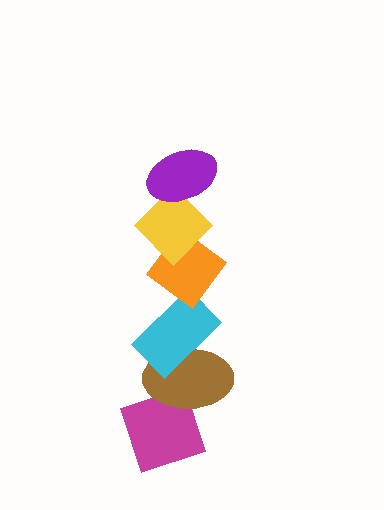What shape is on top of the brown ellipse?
The cyan rectangle is on top of the brown ellipse.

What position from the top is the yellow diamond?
The yellow diamond is 2nd from the top.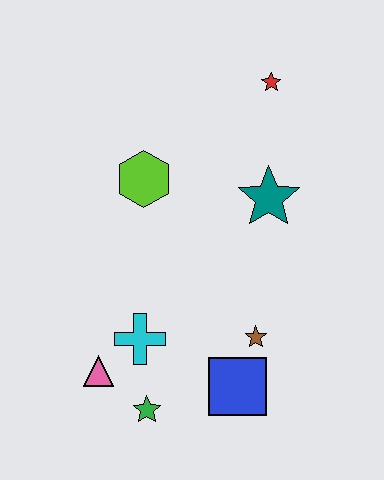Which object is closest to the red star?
The teal star is closest to the red star.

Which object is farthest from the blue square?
The red star is farthest from the blue square.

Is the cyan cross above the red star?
No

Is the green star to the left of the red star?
Yes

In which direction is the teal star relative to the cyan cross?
The teal star is above the cyan cross.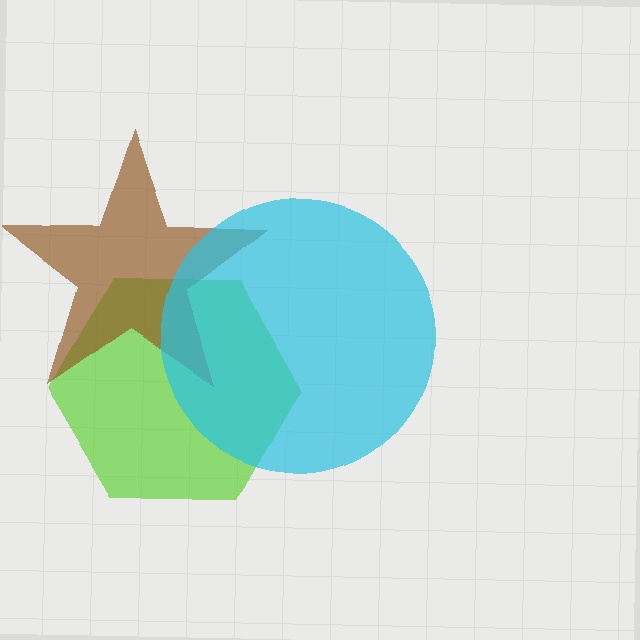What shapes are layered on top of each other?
The layered shapes are: a lime hexagon, a brown star, a cyan circle.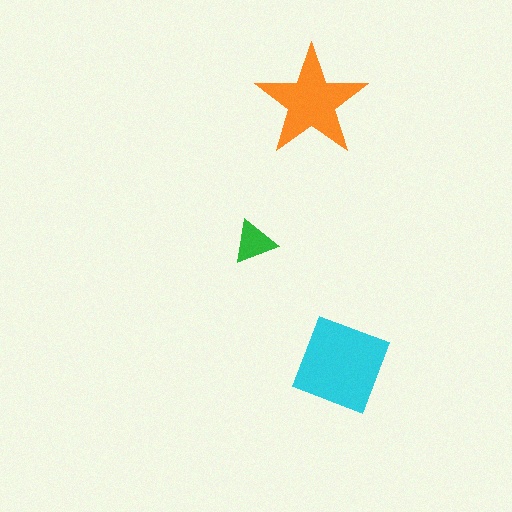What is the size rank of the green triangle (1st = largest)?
3rd.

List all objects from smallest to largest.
The green triangle, the orange star, the cyan square.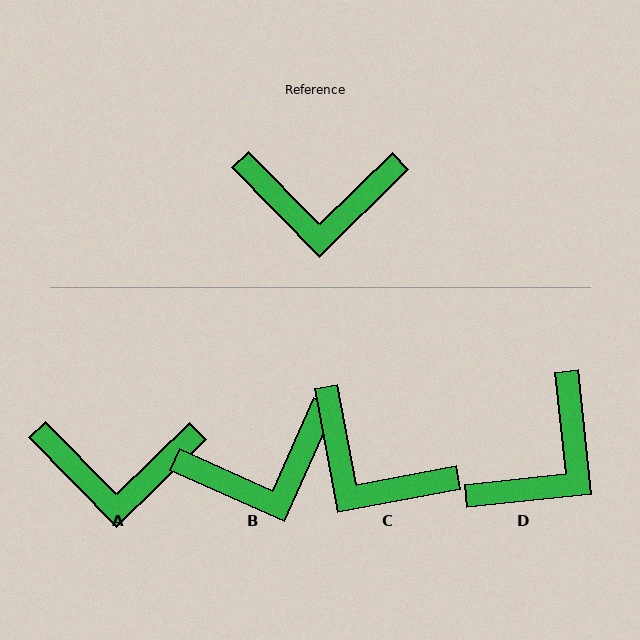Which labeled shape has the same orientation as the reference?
A.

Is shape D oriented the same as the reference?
No, it is off by about 52 degrees.